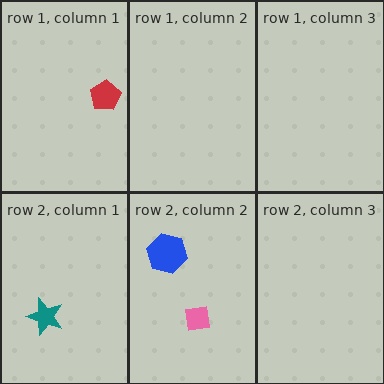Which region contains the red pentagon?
The row 1, column 1 region.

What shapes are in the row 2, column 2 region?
The blue hexagon, the pink square.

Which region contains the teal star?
The row 2, column 1 region.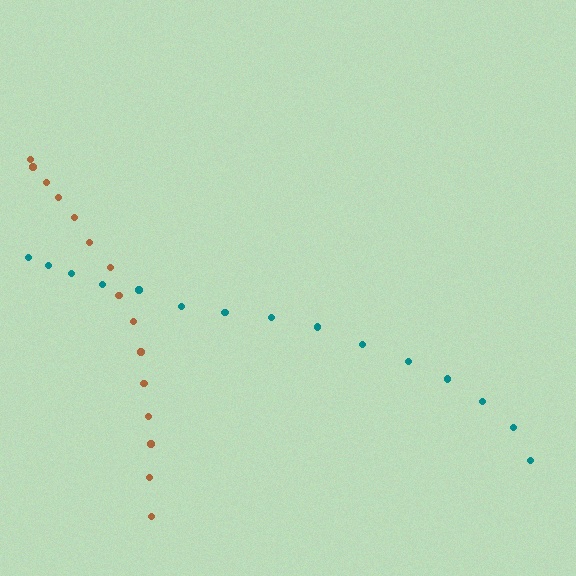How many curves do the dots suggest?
There are 2 distinct paths.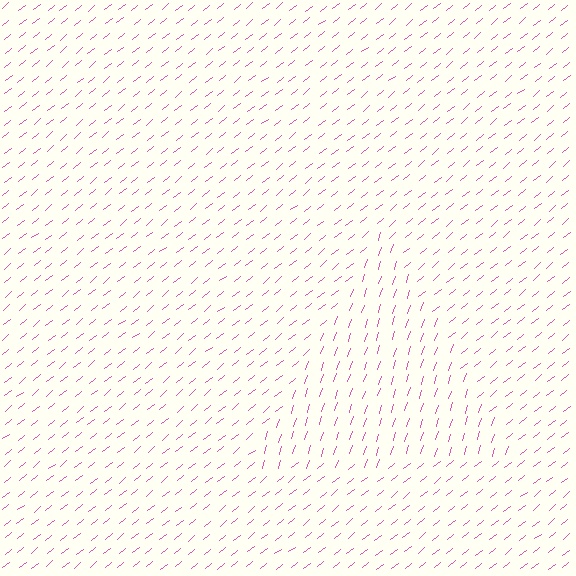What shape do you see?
I see a triangle.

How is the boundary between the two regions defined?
The boundary is defined purely by a change in line orientation (approximately 33 degrees difference). All lines are the same color and thickness.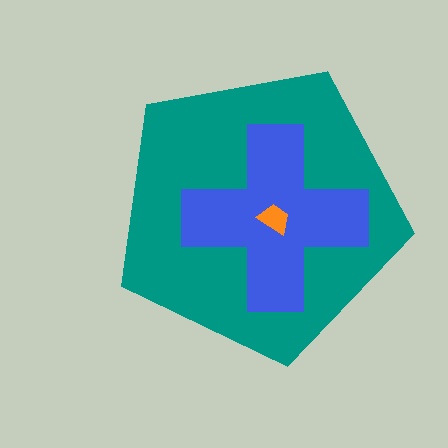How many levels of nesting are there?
3.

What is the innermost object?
The orange trapezoid.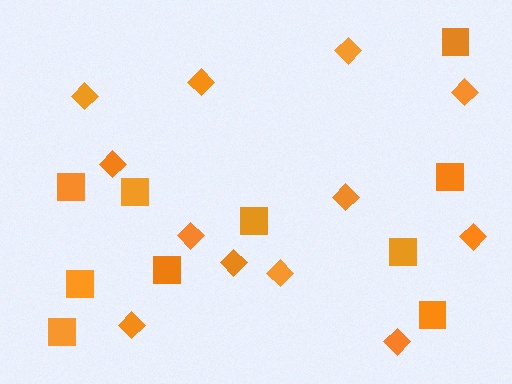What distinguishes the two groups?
There are 2 groups: one group of squares (10) and one group of diamonds (12).